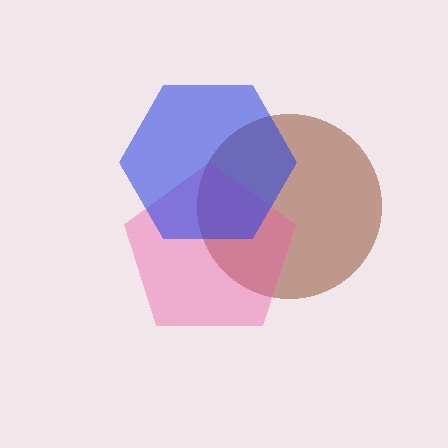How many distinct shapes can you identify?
There are 3 distinct shapes: a brown circle, a pink pentagon, a blue hexagon.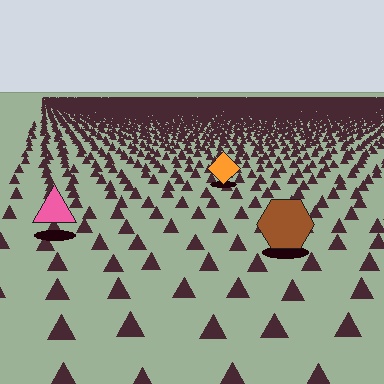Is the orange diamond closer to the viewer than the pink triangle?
No. The pink triangle is closer — you can tell from the texture gradient: the ground texture is coarser near it.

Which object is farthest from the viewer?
The orange diamond is farthest from the viewer. It appears smaller and the ground texture around it is denser.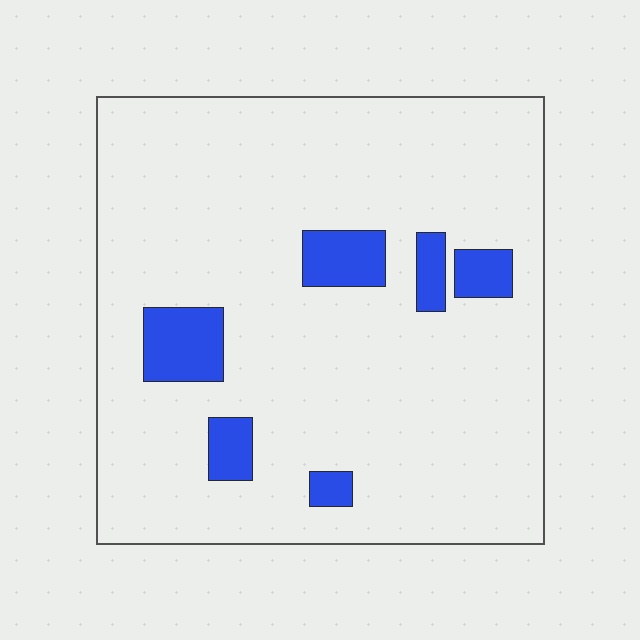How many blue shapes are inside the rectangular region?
6.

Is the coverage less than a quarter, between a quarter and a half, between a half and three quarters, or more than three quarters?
Less than a quarter.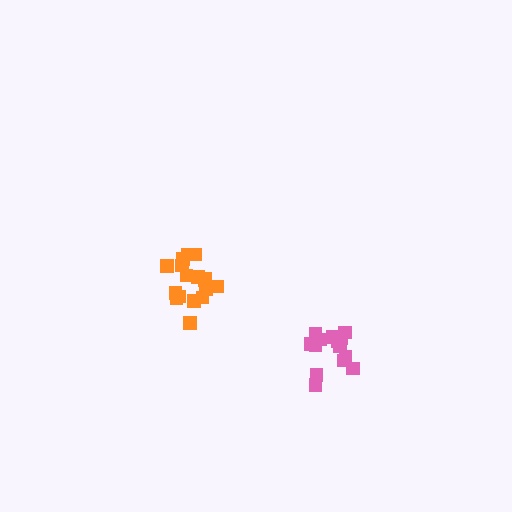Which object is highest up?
The orange cluster is topmost.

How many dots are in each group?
Group 1: 14 dots, Group 2: 18 dots (32 total).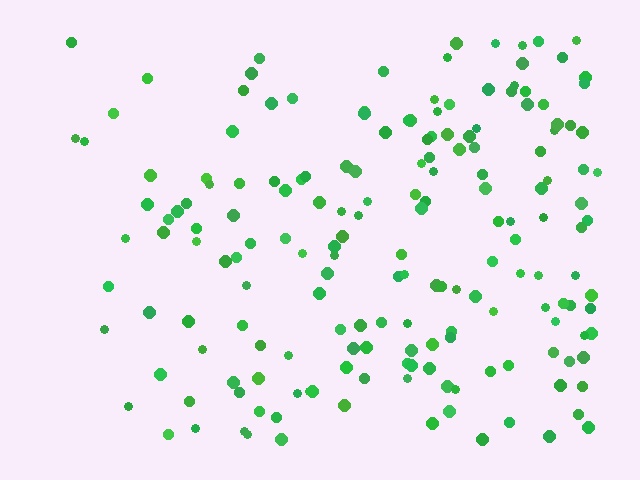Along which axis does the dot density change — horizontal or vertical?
Horizontal.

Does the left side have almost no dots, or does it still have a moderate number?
Still a moderate number, just noticeably fewer than the right.